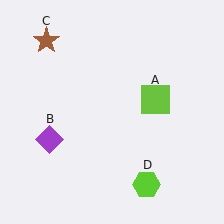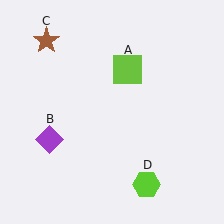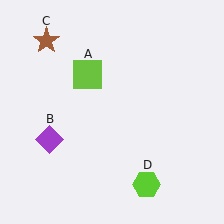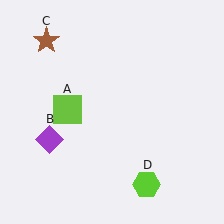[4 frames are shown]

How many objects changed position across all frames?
1 object changed position: lime square (object A).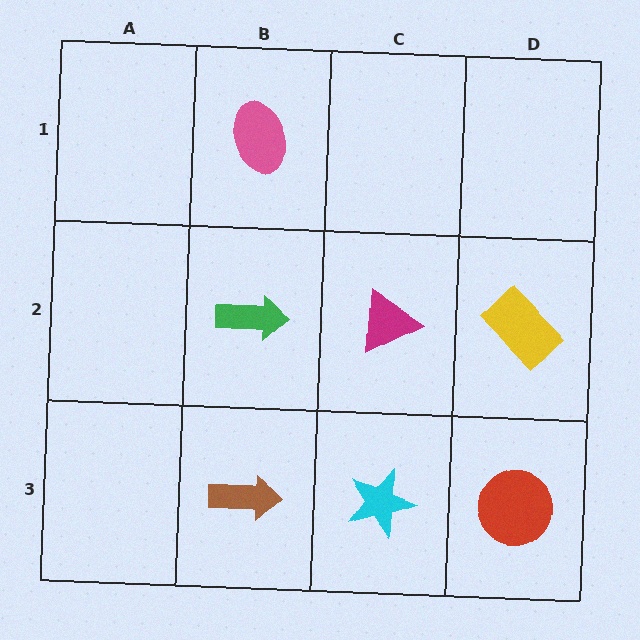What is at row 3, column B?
A brown arrow.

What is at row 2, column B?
A green arrow.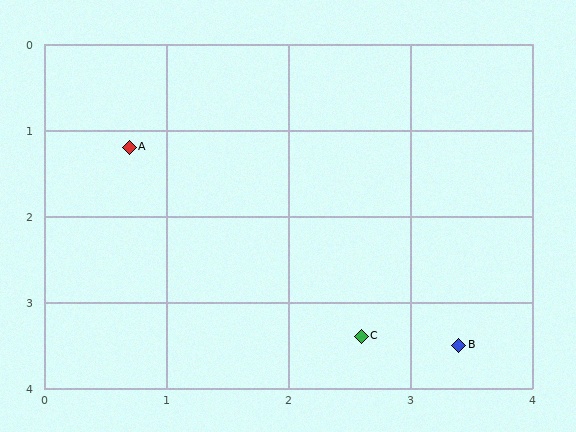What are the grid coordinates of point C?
Point C is at approximately (2.6, 3.4).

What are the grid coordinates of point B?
Point B is at approximately (3.4, 3.5).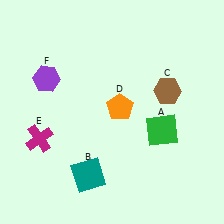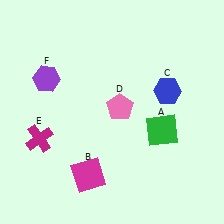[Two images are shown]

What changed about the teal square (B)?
In Image 1, B is teal. In Image 2, it changed to magenta.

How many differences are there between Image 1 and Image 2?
There are 3 differences between the two images.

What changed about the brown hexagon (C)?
In Image 1, C is brown. In Image 2, it changed to blue.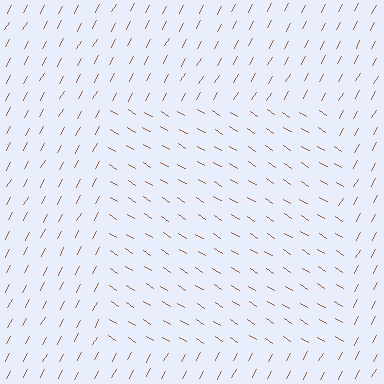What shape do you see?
I see a rectangle.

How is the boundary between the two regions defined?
The boundary is defined purely by a change in line orientation (approximately 87 degrees difference). All lines are the same color and thickness.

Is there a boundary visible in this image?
Yes, there is a texture boundary formed by a change in line orientation.